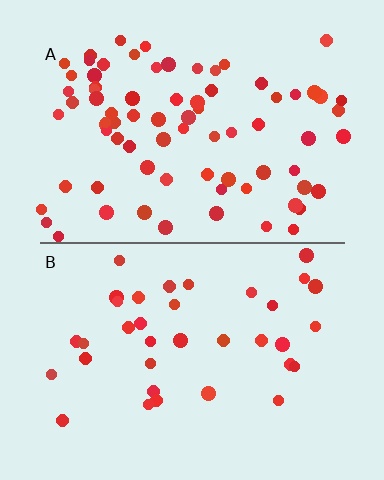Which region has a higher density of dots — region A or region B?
A (the top).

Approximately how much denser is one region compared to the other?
Approximately 2.2× — region A over region B.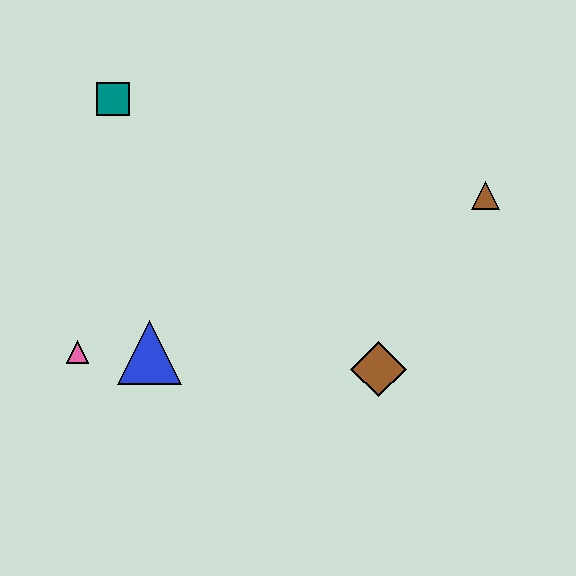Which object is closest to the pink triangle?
The blue triangle is closest to the pink triangle.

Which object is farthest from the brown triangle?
The pink triangle is farthest from the brown triangle.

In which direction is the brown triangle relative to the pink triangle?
The brown triangle is to the right of the pink triangle.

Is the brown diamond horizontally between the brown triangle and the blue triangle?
Yes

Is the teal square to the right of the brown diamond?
No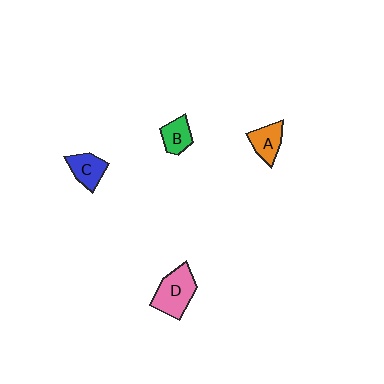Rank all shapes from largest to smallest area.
From largest to smallest: D (pink), C (blue), A (orange), B (green).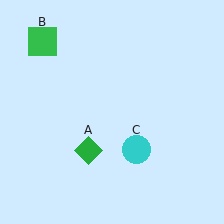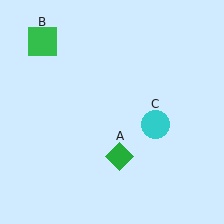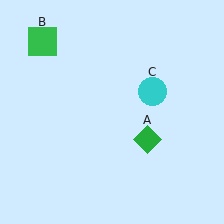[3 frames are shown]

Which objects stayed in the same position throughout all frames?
Green square (object B) remained stationary.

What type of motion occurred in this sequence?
The green diamond (object A), cyan circle (object C) rotated counterclockwise around the center of the scene.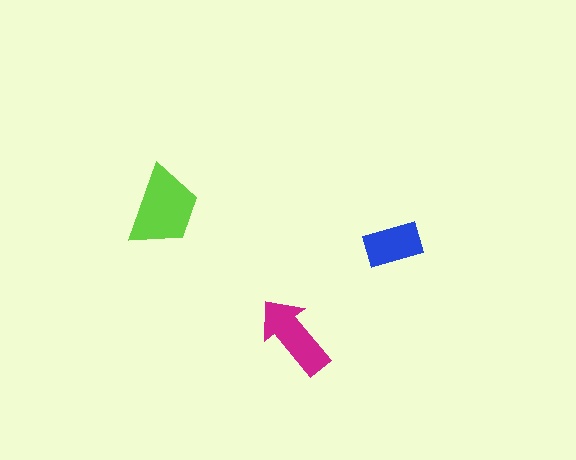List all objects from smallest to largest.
The blue rectangle, the magenta arrow, the lime trapezoid.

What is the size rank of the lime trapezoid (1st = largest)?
1st.